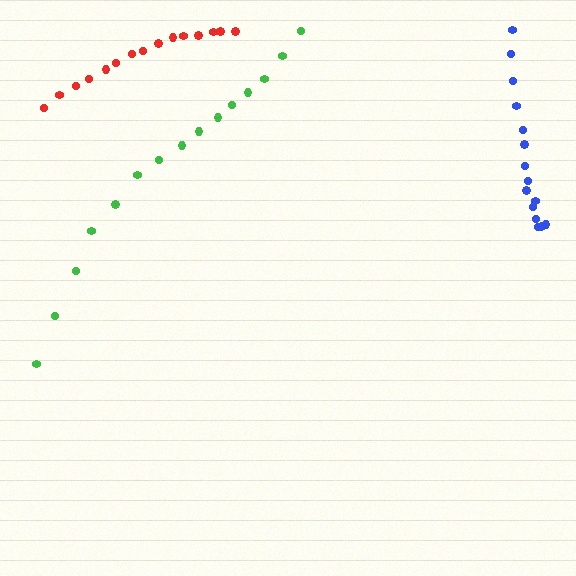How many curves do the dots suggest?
There are 3 distinct paths.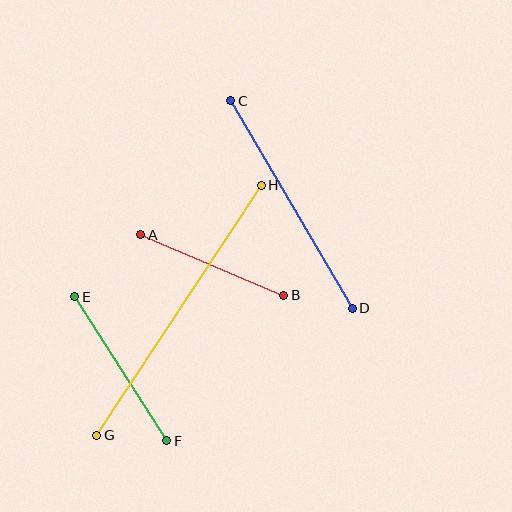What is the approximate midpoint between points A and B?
The midpoint is at approximately (212, 265) pixels.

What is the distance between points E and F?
The distance is approximately 171 pixels.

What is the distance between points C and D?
The distance is approximately 240 pixels.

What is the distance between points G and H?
The distance is approximately 300 pixels.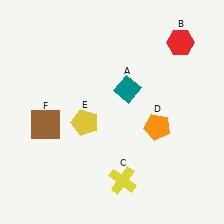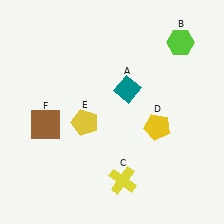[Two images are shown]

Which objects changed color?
B changed from red to lime. D changed from orange to yellow.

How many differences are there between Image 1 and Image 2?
There are 2 differences between the two images.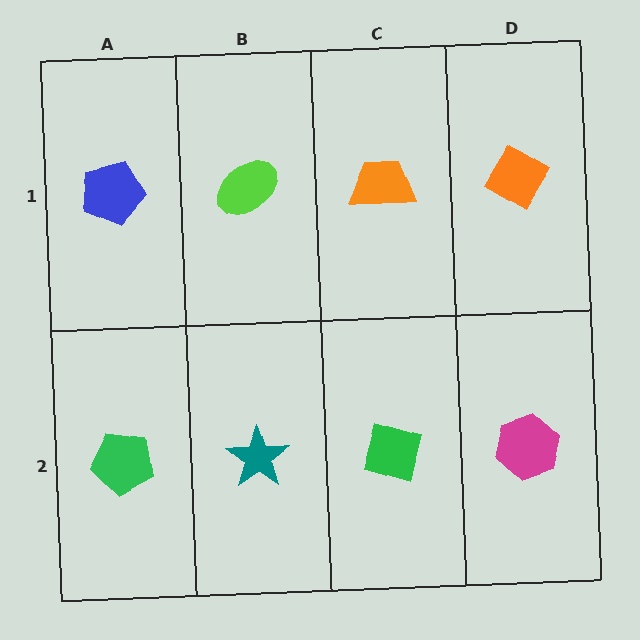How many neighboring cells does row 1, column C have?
3.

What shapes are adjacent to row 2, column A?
A blue pentagon (row 1, column A), a teal star (row 2, column B).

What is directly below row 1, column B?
A teal star.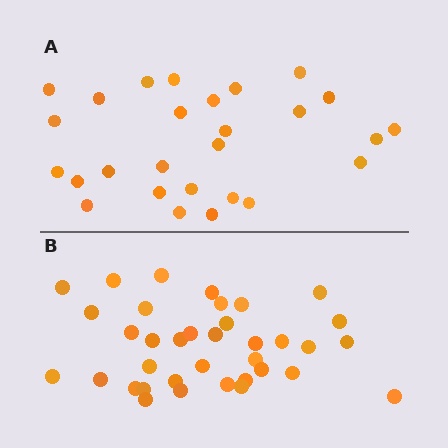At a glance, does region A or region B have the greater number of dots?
Region B (the bottom region) has more dots.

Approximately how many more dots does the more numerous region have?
Region B has roughly 8 or so more dots than region A.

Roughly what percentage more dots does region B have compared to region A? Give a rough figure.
About 35% more.